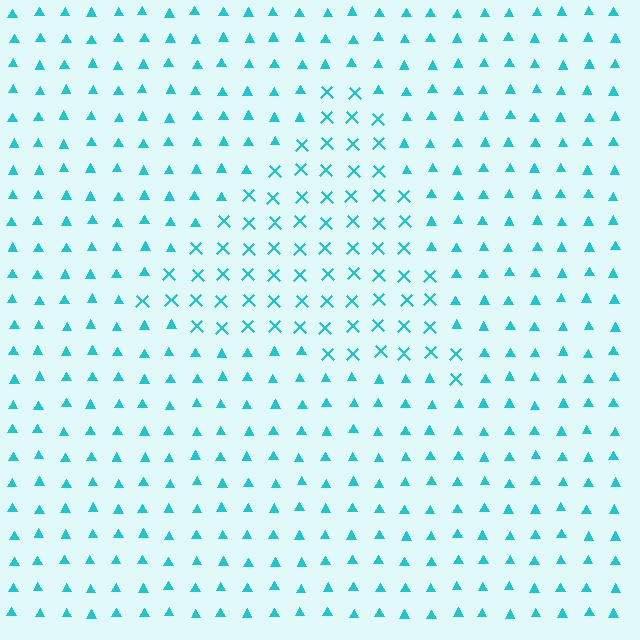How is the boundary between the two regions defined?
The boundary is defined by a change in element shape: X marks inside vs. triangles outside. All elements share the same color and spacing.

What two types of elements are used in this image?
The image uses X marks inside the triangle region and triangles outside it.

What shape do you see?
I see a triangle.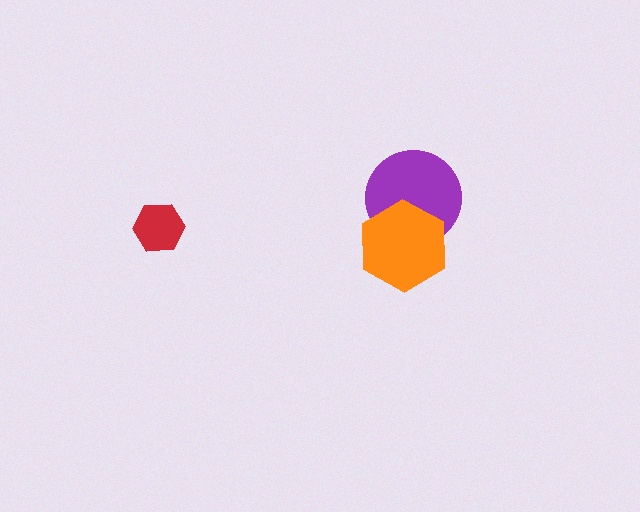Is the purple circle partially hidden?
Yes, it is partially covered by another shape.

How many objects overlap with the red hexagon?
0 objects overlap with the red hexagon.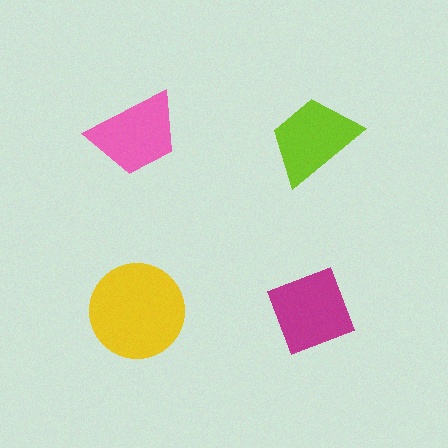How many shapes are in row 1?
2 shapes.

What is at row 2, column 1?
A yellow circle.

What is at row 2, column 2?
A magenta diamond.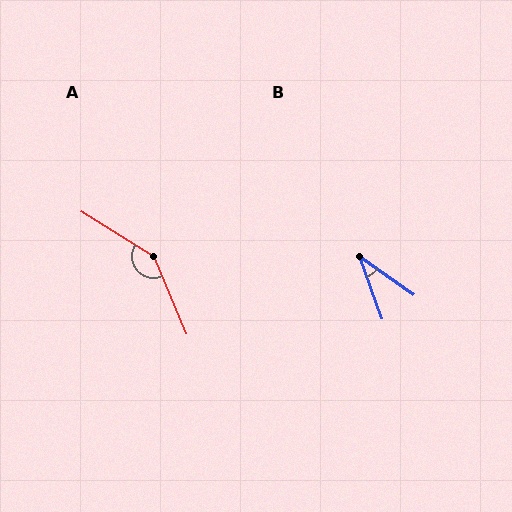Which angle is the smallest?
B, at approximately 35 degrees.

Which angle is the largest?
A, at approximately 145 degrees.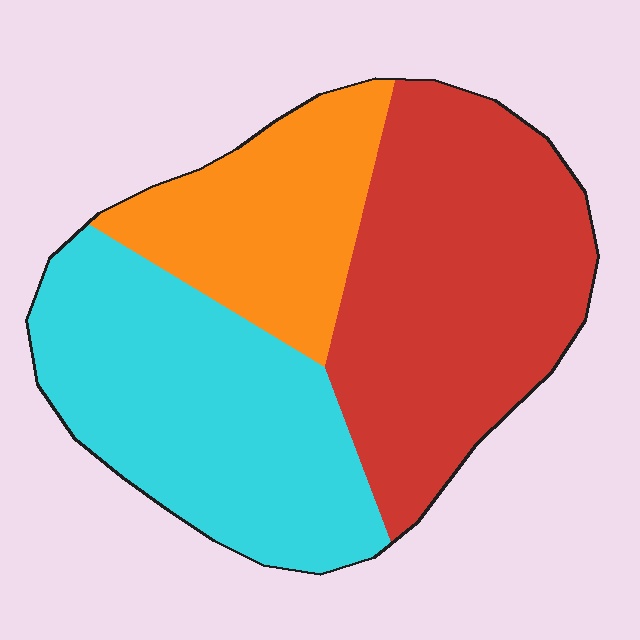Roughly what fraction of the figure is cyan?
Cyan takes up about three eighths (3/8) of the figure.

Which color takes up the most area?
Red, at roughly 40%.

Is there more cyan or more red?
Red.